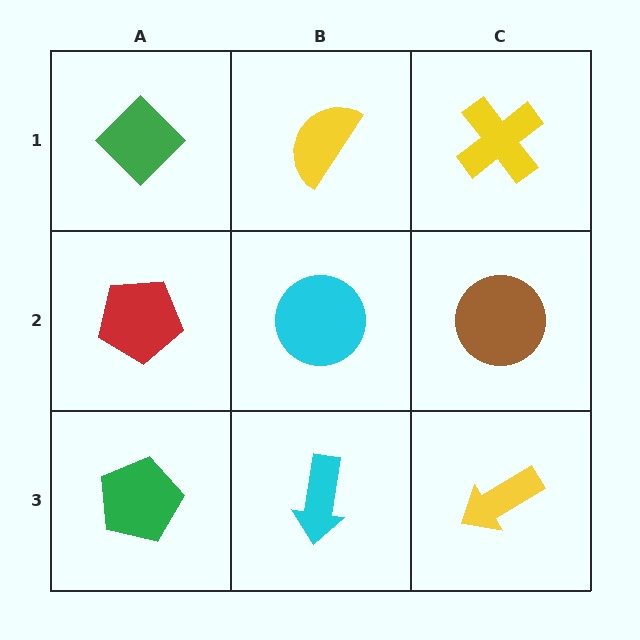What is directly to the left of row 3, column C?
A cyan arrow.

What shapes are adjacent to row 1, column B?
A cyan circle (row 2, column B), a green diamond (row 1, column A), a yellow cross (row 1, column C).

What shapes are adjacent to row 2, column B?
A yellow semicircle (row 1, column B), a cyan arrow (row 3, column B), a red pentagon (row 2, column A), a brown circle (row 2, column C).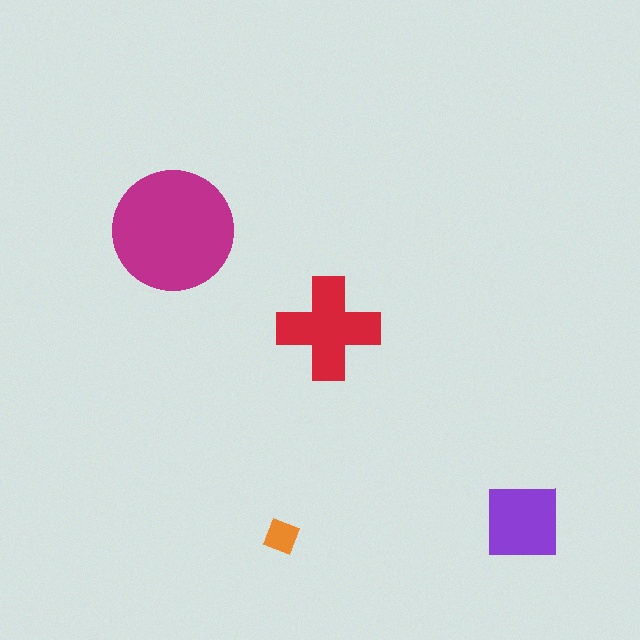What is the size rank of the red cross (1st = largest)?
2nd.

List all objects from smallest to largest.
The orange square, the purple square, the red cross, the magenta circle.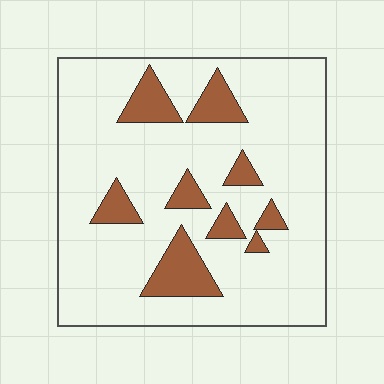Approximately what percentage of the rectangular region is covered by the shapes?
Approximately 15%.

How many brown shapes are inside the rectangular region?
9.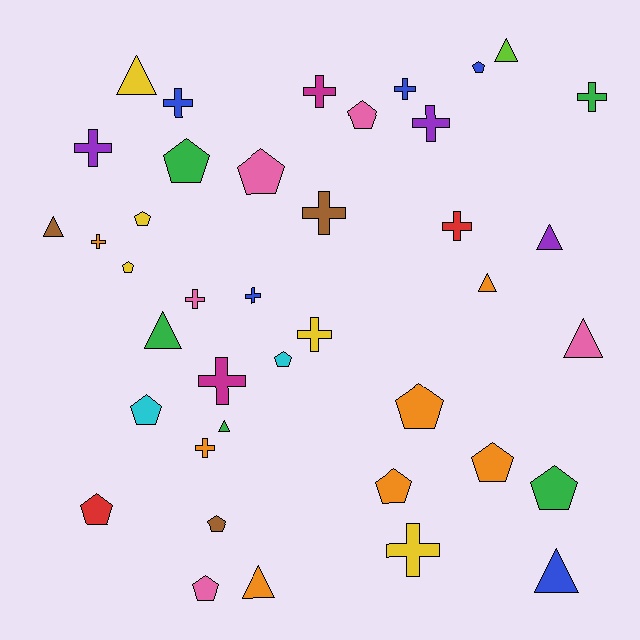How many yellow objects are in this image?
There are 5 yellow objects.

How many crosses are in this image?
There are 15 crosses.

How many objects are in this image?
There are 40 objects.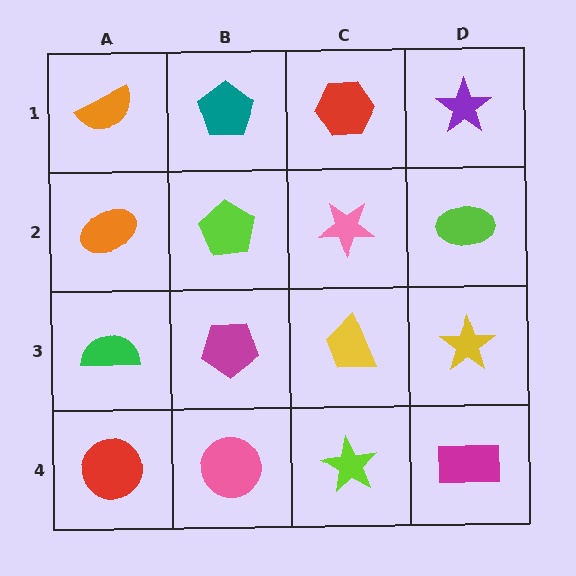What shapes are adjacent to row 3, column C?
A pink star (row 2, column C), a lime star (row 4, column C), a magenta pentagon (row 3, column B), a yellow star (row 3, column D).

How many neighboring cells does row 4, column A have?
2.